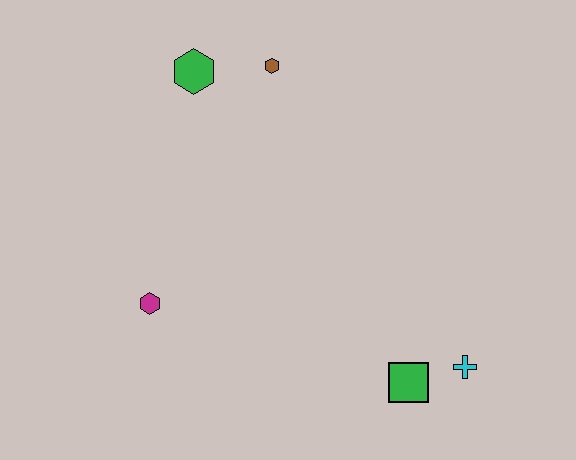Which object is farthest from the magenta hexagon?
The cyan cross is farthest from the magenta hexagon.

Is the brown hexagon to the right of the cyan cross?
No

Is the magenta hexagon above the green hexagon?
No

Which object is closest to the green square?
The cyan cross is closest to the green square.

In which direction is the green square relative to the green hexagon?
The green square is below the green hexagon.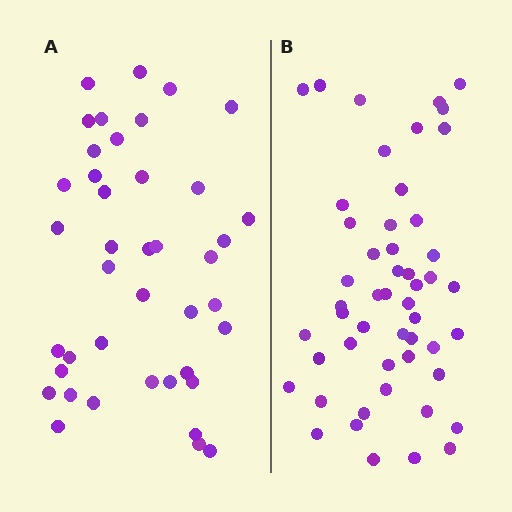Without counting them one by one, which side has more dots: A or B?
Region B (the right region) has more dots.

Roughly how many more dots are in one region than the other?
Region B has roughly 10 or so more dots than region A.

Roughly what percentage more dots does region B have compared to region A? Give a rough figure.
About 25% more.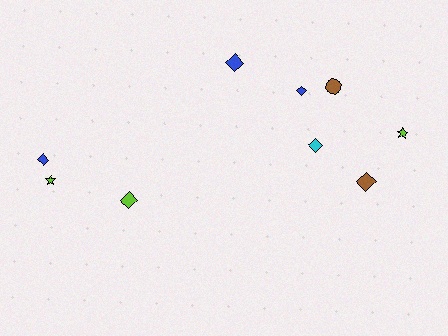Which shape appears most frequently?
Diamond, with 6 objects.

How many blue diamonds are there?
There are 3 blue diamonds.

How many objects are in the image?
There are 9 objects.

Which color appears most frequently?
Lime, with 3 objects.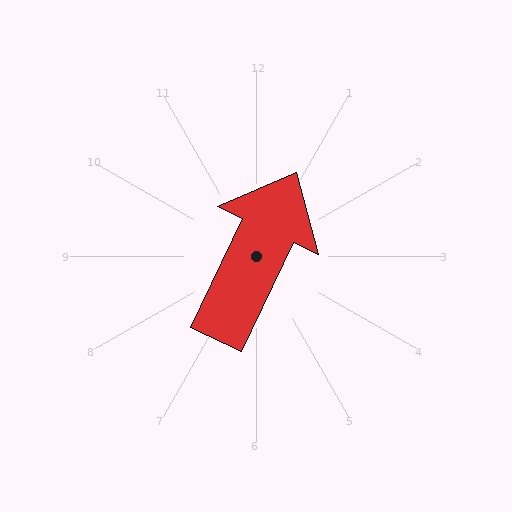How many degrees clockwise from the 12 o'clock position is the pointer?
Approximately 26 degrees.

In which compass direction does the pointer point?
Northeast.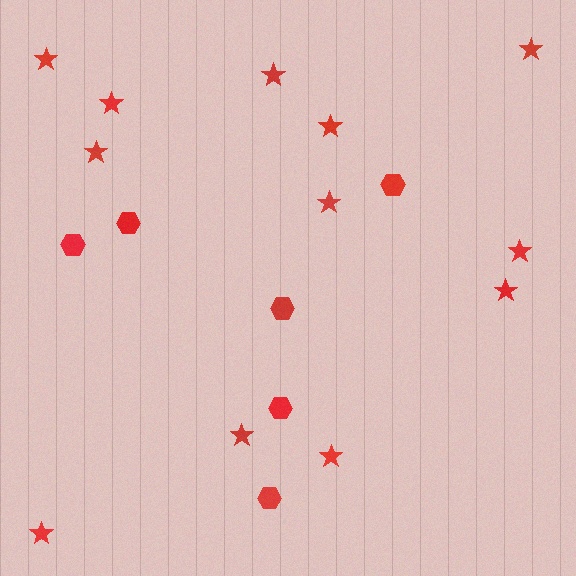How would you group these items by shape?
There are 2 groups: one group of stars (12) and one group of hexagons (6).